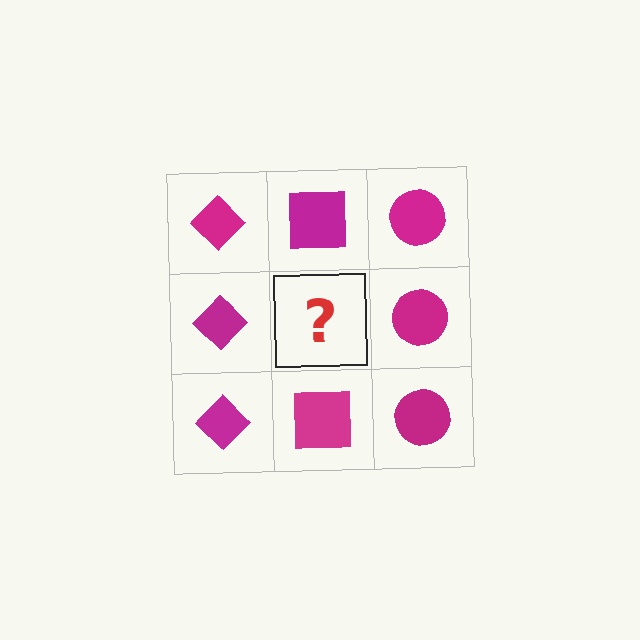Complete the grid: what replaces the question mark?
The question mark should be replaced with a magenta square.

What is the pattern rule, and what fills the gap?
The rule is that each column has a consistent shape. The gap should be filled with a magenta square.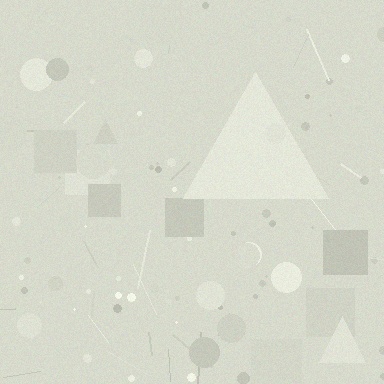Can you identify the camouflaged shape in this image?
The camouflaged shape is a triangle.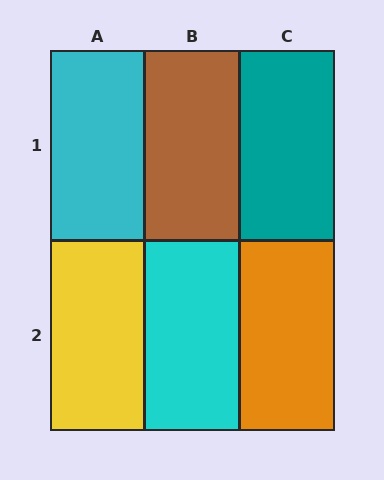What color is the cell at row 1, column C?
Teal.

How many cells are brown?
1 cell is brown.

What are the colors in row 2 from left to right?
Yellow, cyan, orange.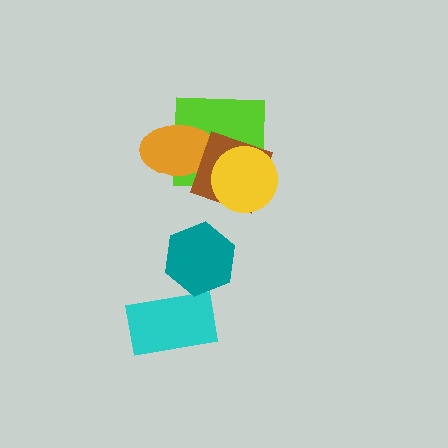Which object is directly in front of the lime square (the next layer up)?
The orange ellipse is directly in front of the lime square.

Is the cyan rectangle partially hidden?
Yes, it is partially covered by another shape.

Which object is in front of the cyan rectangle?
The teal hexagon is in front of the cyan rectangle.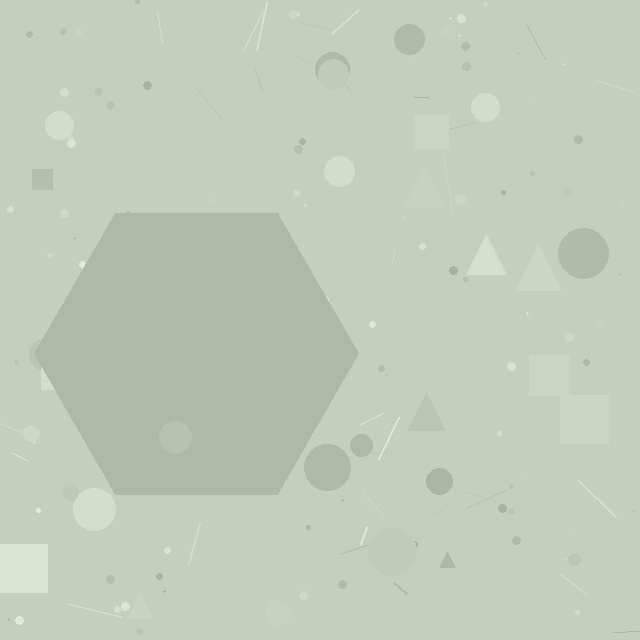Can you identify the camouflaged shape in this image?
The camouflaged shape is a hexagon.